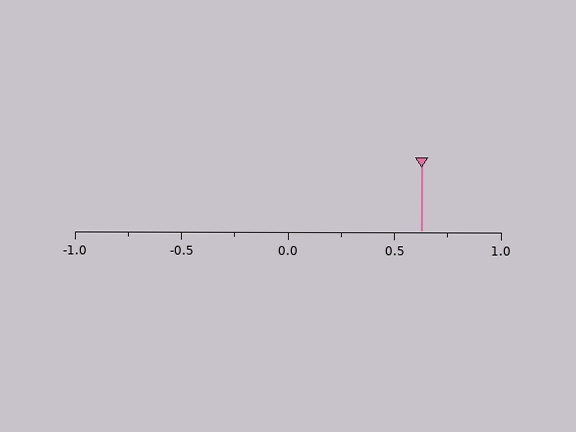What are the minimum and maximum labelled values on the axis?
The axis runs from -1.0 to 1.0.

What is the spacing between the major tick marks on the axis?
The major ticks are spaced 0.5 apart.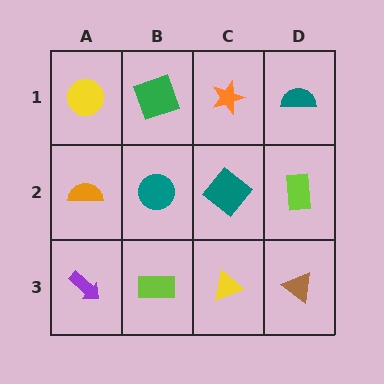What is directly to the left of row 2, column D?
A teal diamond.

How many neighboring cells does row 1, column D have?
2.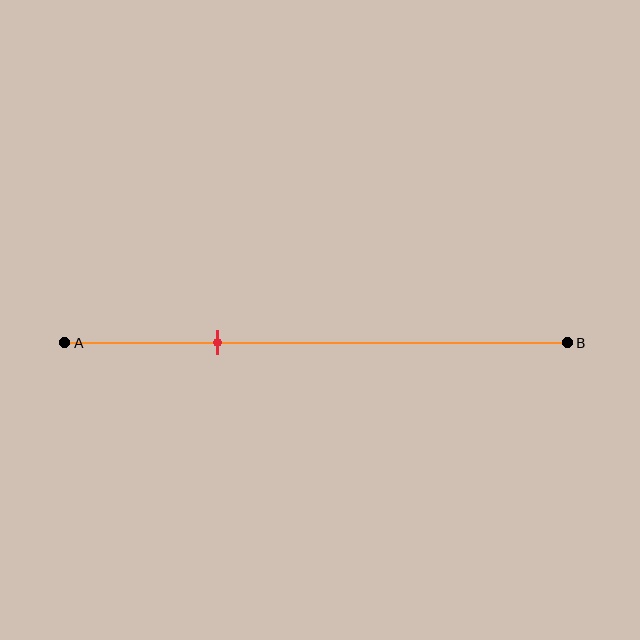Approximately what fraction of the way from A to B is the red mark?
The red mark is approximately 30% of the way from A to B.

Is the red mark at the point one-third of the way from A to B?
Yes, the mark is approximately at the one-third point.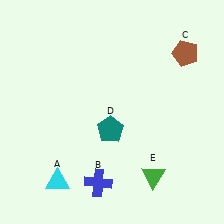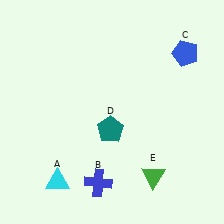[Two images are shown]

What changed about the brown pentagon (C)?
In Image 1, C is brown. In Image 2, it changed to blue.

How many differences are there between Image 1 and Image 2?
There is 1 difference between the two images.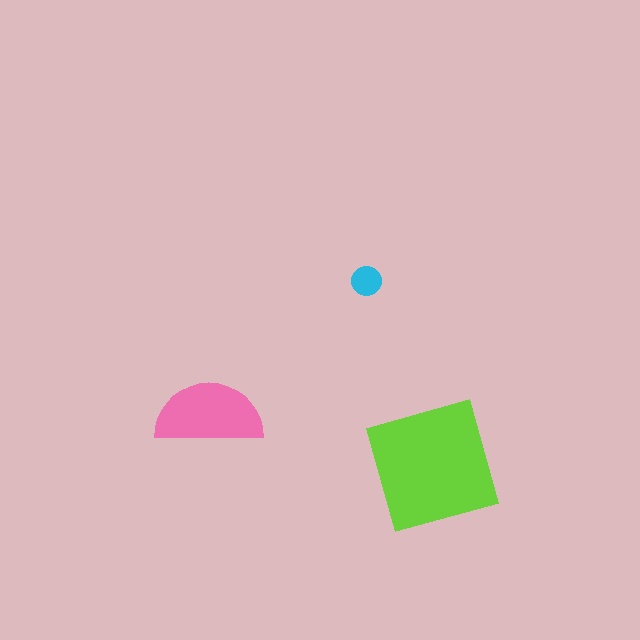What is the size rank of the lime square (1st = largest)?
1st.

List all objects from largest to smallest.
The lime square, the pink semicircle, the cyan circle.